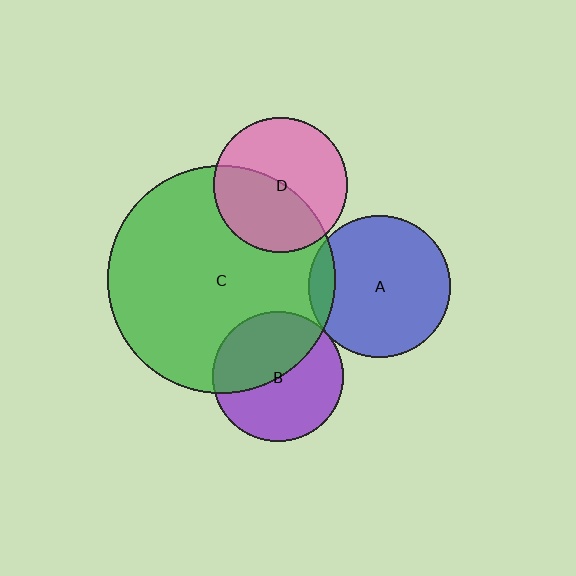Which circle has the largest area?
Circle C (green).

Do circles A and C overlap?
Yes.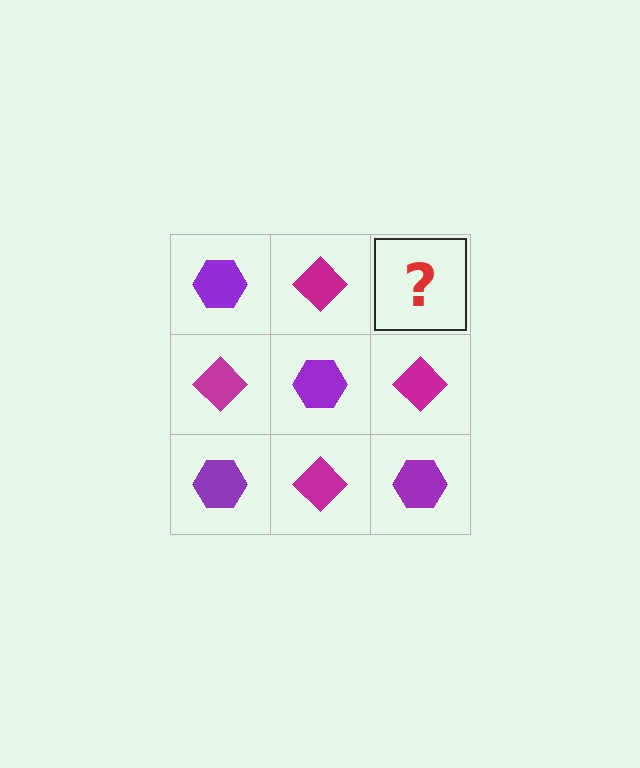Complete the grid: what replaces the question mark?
The question mark should be replaced with a purple hexagon.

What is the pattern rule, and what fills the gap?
The rule is that it alternates purple hexagon and magenta diamond in a checkerboard pattern. The gap should be filled with a purple hexagon.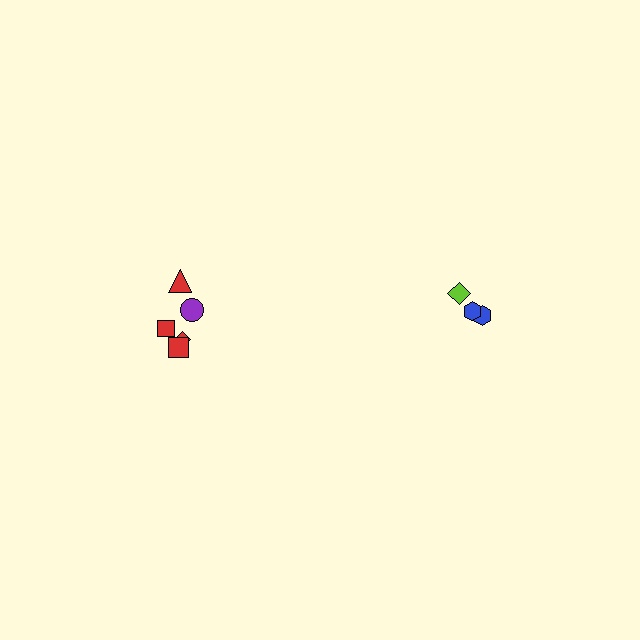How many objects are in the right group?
There are 3 objects.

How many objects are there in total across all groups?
There are 8 objects.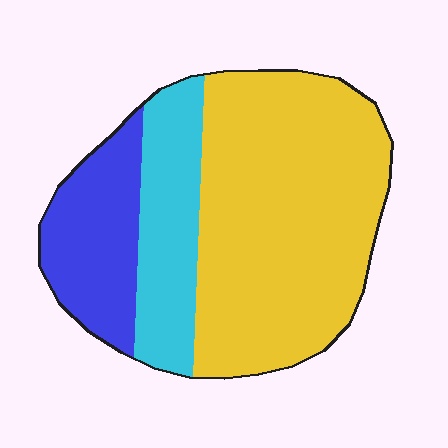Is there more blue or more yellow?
Yellow.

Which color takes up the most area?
Yellow, at roughly 60%.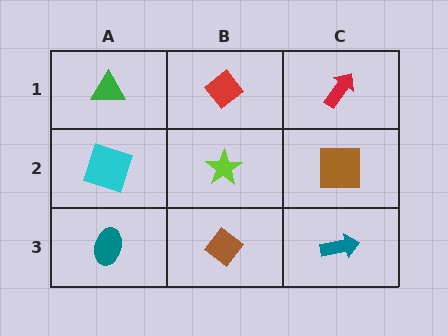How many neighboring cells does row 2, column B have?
4.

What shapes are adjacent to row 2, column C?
A red arrow (row 1, column C), a teal arrow (row 3, column C), a lime star (row 2, column B).